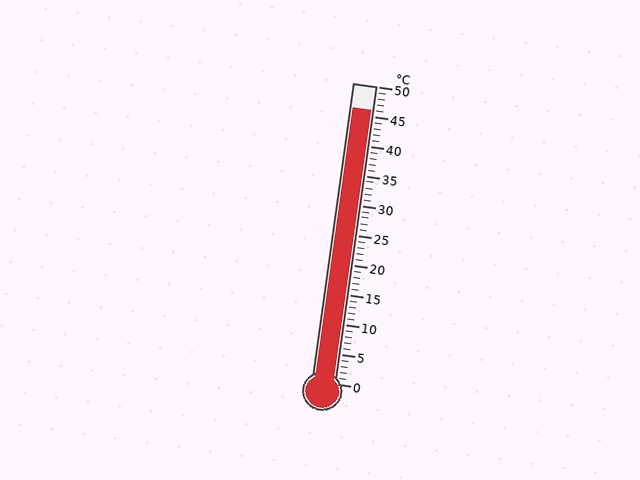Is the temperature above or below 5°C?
The temperature is above 5°C.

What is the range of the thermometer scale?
The thermometer scale ranges from 0°C to 50°C.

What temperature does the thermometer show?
The thermometer shows approximately 46°C.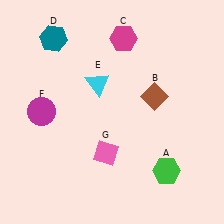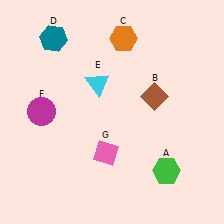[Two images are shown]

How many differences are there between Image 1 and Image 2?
There is 1 difference between the two images.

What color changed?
The hexagon (C) changed from magenta in Image 1 to orange in Image 2.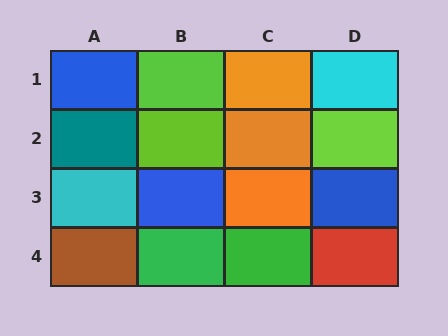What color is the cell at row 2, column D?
Lime.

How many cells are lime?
3 cells are lime.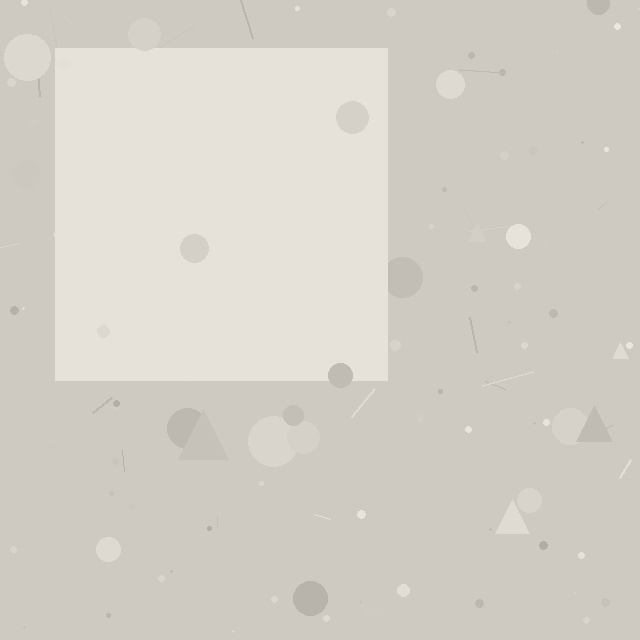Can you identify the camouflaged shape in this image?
The camouflaged shape is a square.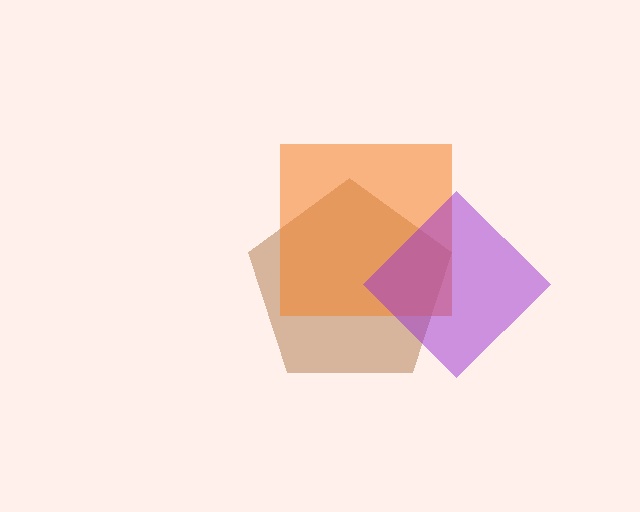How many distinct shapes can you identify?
There are 3 distinct shapes: a brown pentagon, an orange square, a purple diamond.